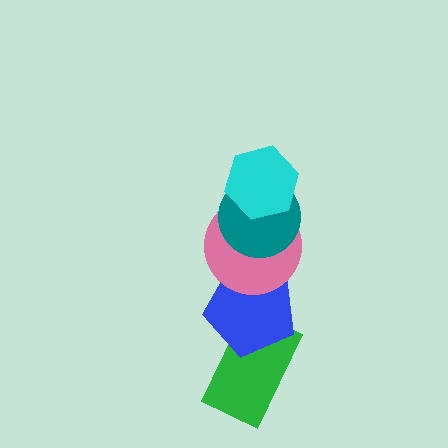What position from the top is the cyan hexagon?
The cyan hexagon is 1st from the top.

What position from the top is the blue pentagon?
The blue pentagon is 4th from the top.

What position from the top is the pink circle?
The pink circle is 3rd from the top.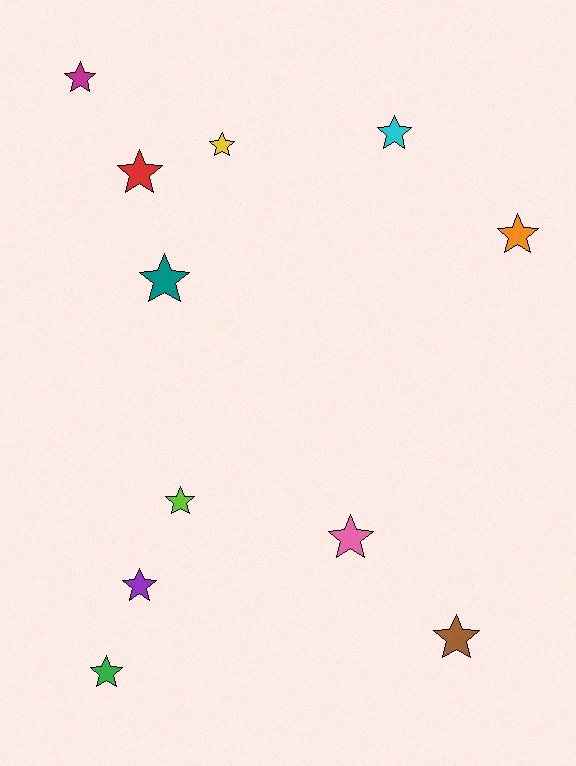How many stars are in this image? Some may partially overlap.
There are 11 stars.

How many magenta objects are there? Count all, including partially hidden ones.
There is 1 magenta object.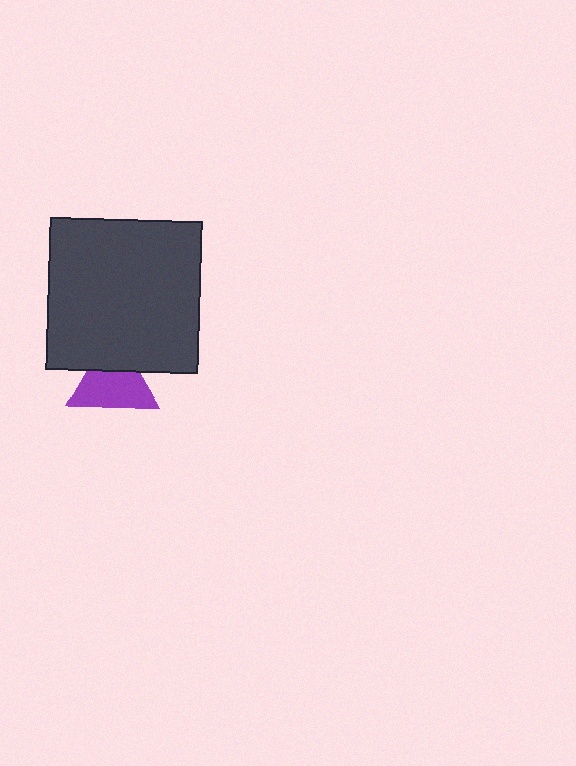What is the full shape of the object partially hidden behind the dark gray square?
The partially hidden object is a purple triangle.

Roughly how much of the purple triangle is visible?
Most of it is visible (roughly 68%).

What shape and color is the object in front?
The object in front is a dark gray square.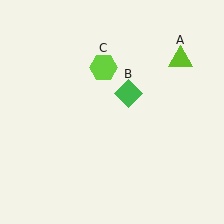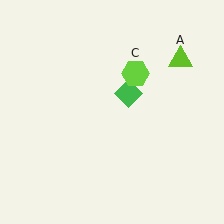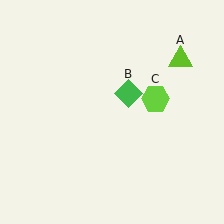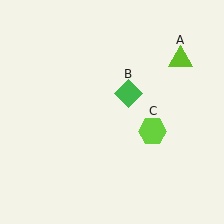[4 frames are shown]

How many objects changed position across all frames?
1 object changed position: lime hexagon (object C).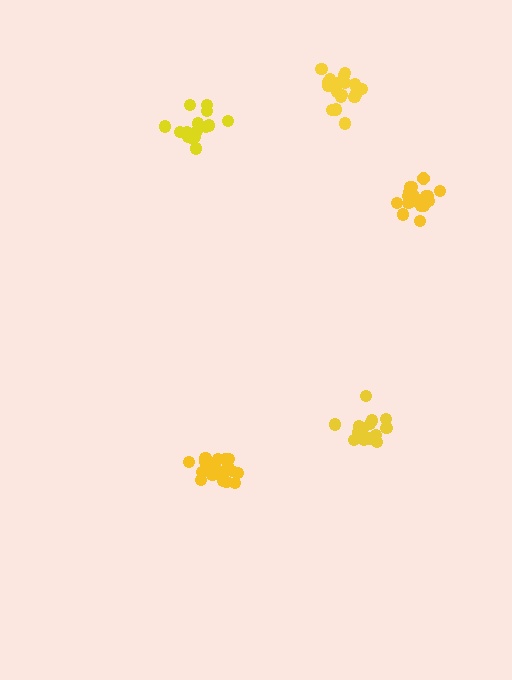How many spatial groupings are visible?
There are 5 spatial groupings.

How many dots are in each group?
Group 1: 14 dots, Group 2: 17 dots, Group 3: 19 dots, Group 4: 15 dots, Group 5: 20 dots (85 total).